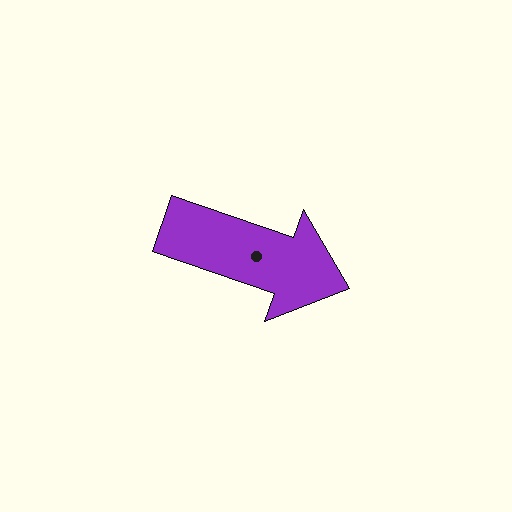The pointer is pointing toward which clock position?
Roughly 4 o'clock.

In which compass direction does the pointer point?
East.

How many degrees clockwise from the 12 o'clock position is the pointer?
Approximately 109 degrees.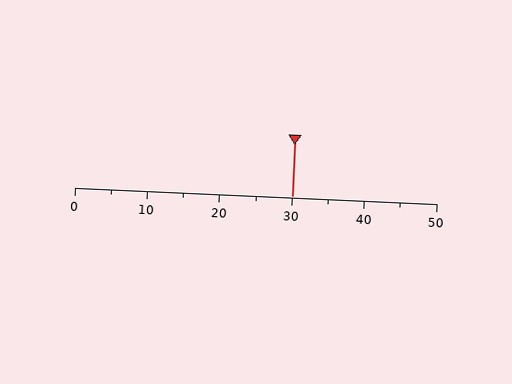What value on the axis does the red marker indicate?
The marker indicates approximately 30.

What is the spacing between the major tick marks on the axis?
The major ticks are spaced 10 apart.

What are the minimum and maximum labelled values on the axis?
The axis runs from 0 to 50.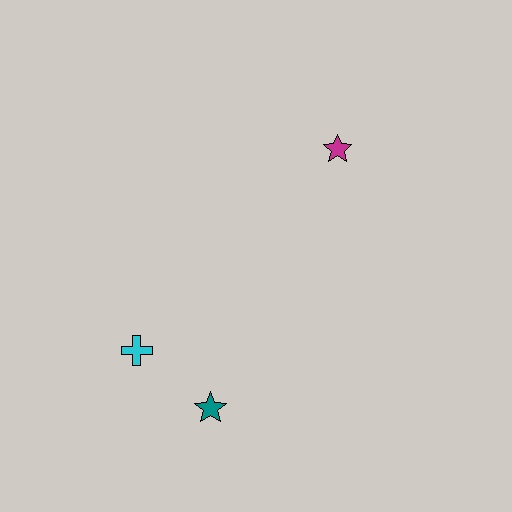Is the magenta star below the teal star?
No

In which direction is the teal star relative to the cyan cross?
The teal star is to the right of the cyan cross.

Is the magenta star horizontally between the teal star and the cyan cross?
No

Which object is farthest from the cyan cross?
The magenta star is farthest from the cyan cross.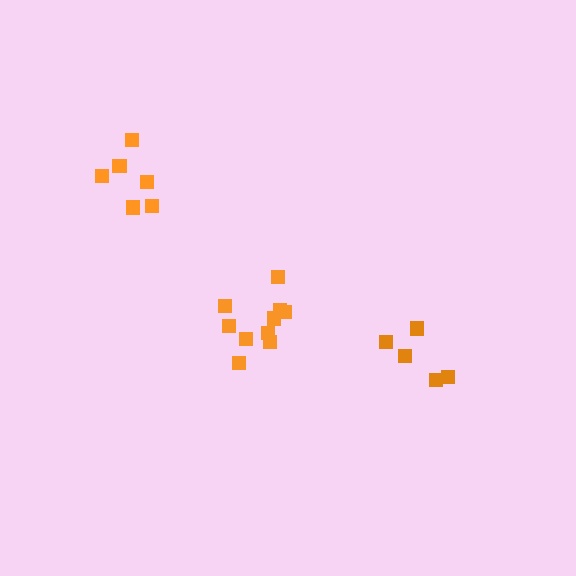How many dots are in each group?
Group 1: 5 dots, Group 2: 10 dots, Group 3: 6 dots (21 total).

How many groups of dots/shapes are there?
There are 3 groups.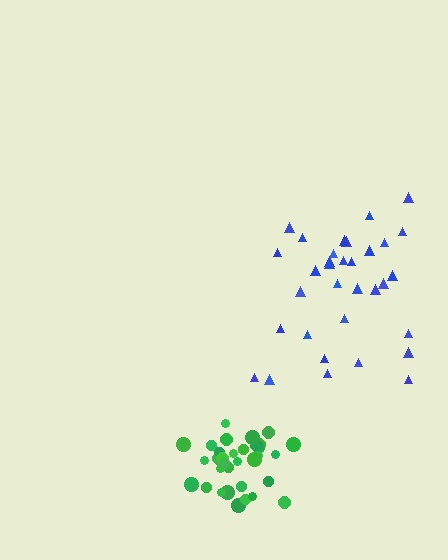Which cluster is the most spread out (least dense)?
Blue.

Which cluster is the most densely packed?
Green.